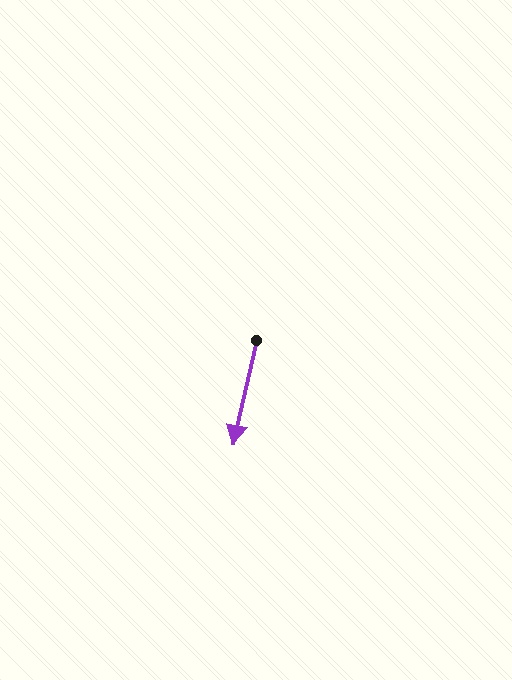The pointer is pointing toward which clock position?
Roughly 6 o'clock.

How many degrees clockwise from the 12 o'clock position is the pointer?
Approximately 193 degrees.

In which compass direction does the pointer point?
South.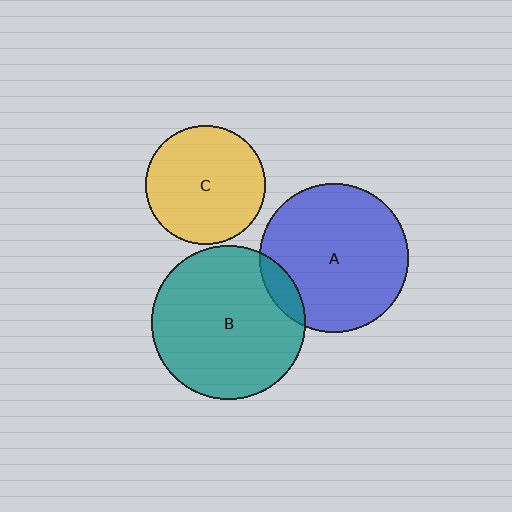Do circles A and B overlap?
Yes.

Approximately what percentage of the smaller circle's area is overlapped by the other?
Approximately 10%.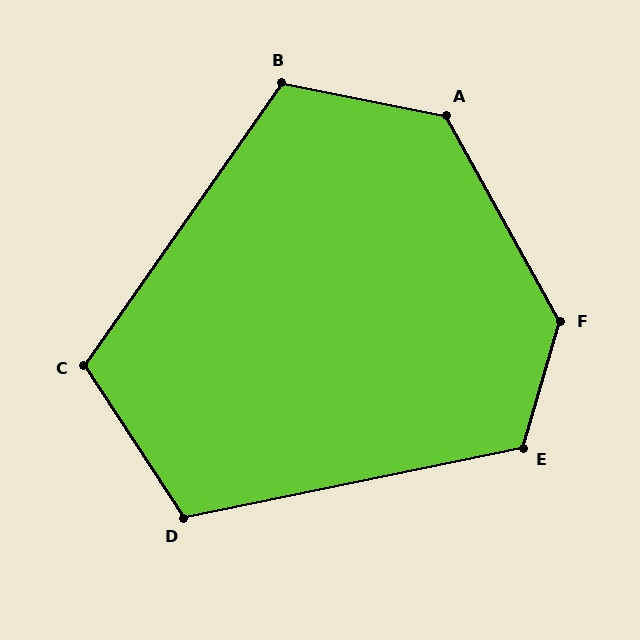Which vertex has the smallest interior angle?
D, at approximately 111 degrees.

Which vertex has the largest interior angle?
F, at approximately 135 degrees.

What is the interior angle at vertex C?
Approximately 112 degrees (obtuse).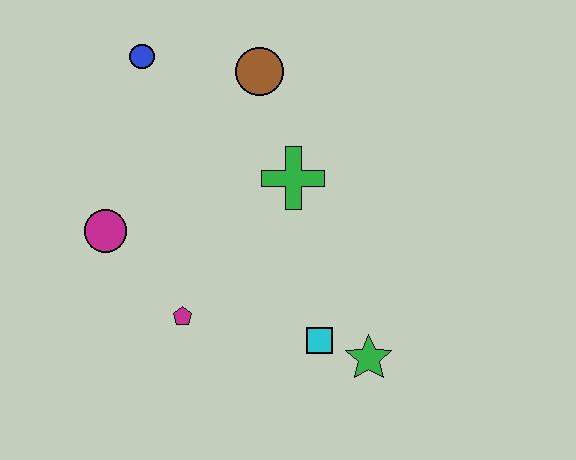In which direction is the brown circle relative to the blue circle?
The brown circle is to the right of the blue circle.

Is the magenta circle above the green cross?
No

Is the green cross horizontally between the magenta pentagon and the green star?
Yes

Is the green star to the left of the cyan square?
No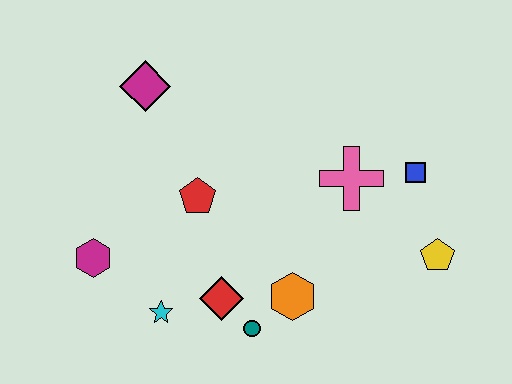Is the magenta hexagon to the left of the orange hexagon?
Yes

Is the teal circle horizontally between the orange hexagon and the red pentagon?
Yes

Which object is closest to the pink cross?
The blue square is closest to the pink cross.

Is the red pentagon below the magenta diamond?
Yes